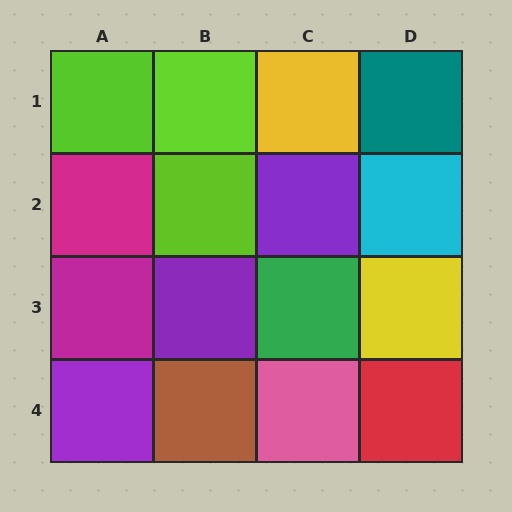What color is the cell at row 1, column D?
Teal.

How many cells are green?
1 cell is green.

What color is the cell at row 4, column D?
Red.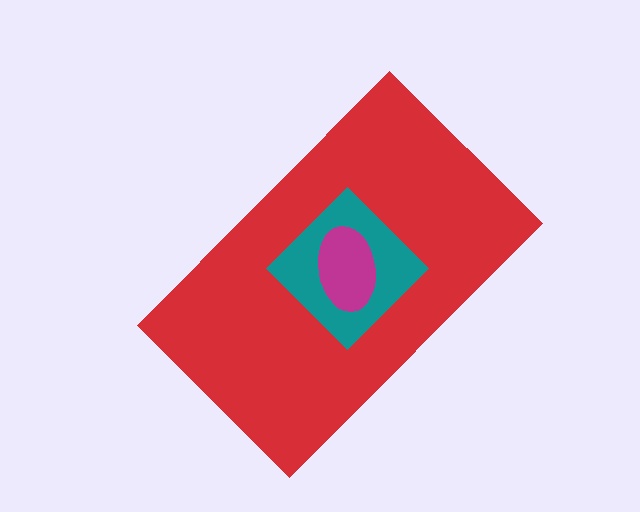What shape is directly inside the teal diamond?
The magenta ellipse.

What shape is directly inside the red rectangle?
The teal diamond.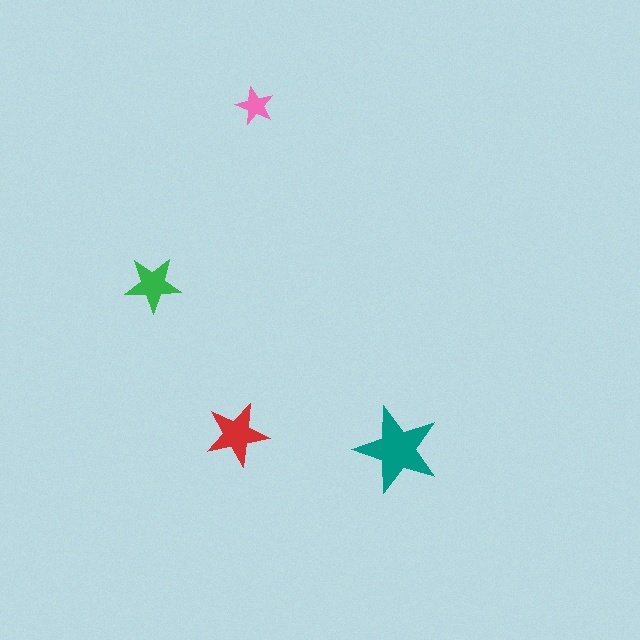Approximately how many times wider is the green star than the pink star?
About 1.5 times wider.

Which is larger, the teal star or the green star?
The teal one.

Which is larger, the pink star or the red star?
The red one.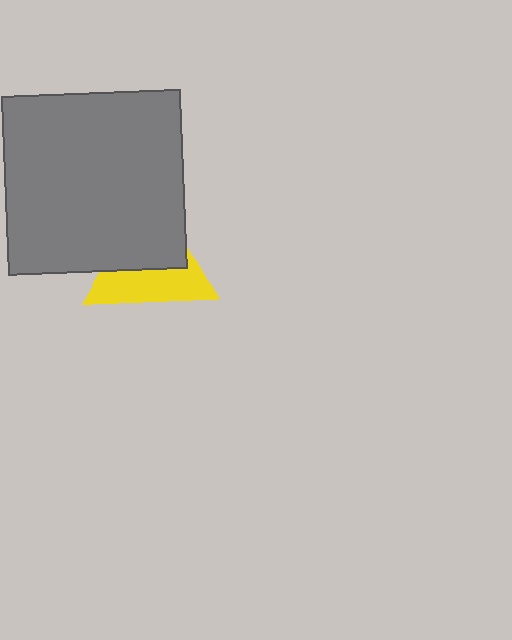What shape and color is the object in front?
The object in front is a gray square.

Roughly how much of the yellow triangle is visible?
About half of it is visible (roughly 48%).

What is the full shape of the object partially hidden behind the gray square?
The partially hidden object is a yellow triangle.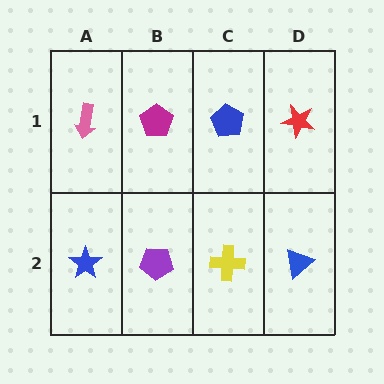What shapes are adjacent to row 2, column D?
A red star (row 1, column D), a yellow cross (row 2, column C).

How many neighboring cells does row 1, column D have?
2.